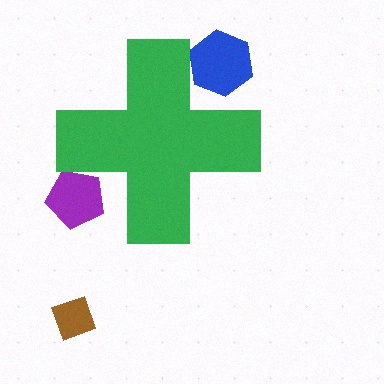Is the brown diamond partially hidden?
No, the brown diamond is fully visible.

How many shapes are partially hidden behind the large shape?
2 shapes are partially hidden.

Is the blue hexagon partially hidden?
Yes, the blue hexagon is partially hidden behind the green cross.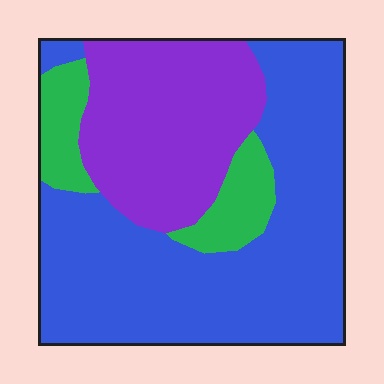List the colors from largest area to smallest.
From largest to smallest: blue, purple, green.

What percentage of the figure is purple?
Purple covers 30% of the figure.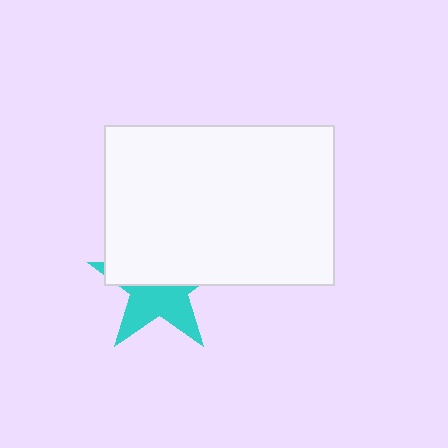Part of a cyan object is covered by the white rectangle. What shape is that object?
It is a star.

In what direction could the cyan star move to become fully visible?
The cyan star could move down. That would shift it out from behind the white rectangle entirely.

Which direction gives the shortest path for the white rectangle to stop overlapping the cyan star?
Moving up gives the shortest separation.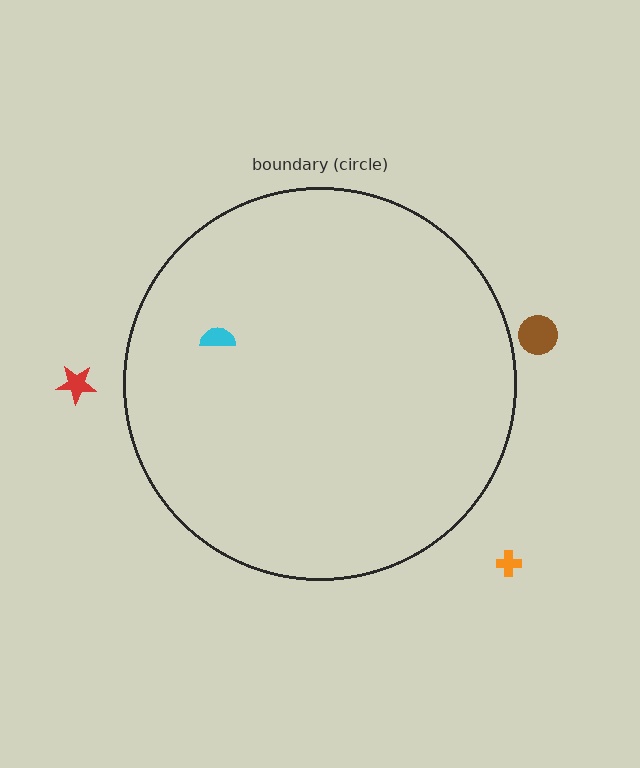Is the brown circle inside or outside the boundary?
Outside.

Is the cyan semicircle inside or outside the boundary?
Inside.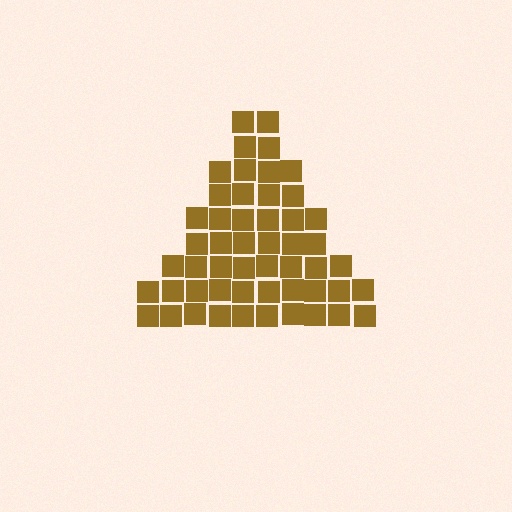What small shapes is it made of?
It is made of small squares.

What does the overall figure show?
The overall figure shows a triangle.